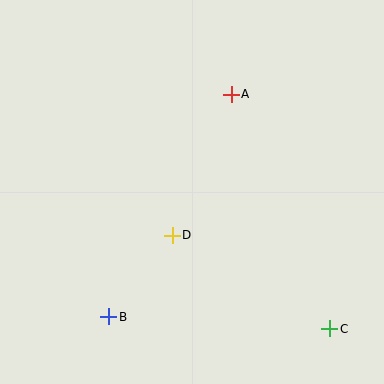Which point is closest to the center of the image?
Point D at (172, 235) is closest to the center.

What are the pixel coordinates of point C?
Point C is at (330, 329).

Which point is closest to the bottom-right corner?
Point C is closest to the bottom-right corner.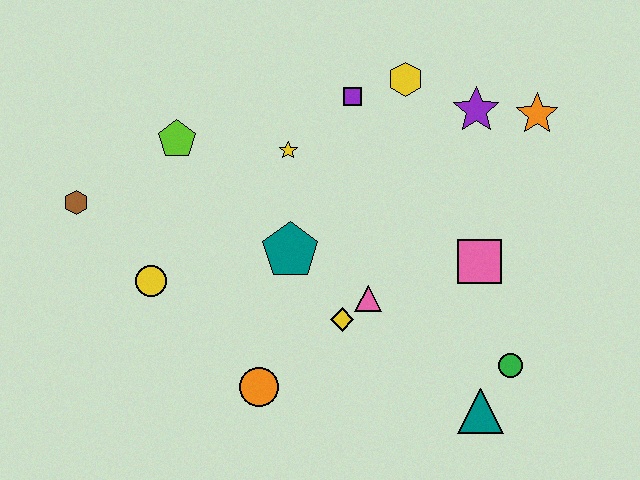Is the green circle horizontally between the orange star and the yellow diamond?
Yes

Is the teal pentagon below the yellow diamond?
No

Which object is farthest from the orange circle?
The orange star is farthest from the orange circle.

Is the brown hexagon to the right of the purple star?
No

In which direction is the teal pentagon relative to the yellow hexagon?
The teal pentagon is below the yellow hexagon.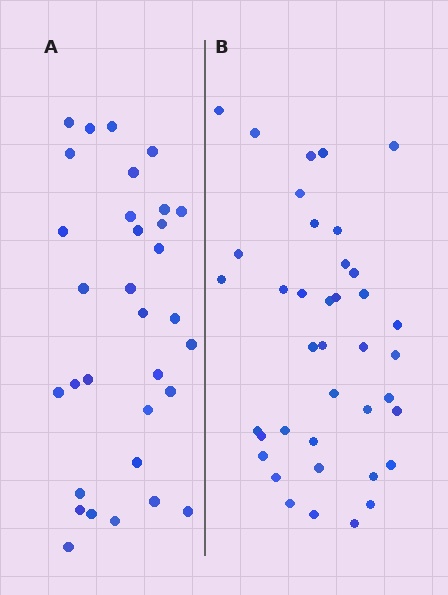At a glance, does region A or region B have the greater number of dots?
Region B (the right region) has more dots.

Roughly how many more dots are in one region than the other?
Region B has roughly 8 or so more dots than region A.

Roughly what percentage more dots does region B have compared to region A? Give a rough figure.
About 20% more.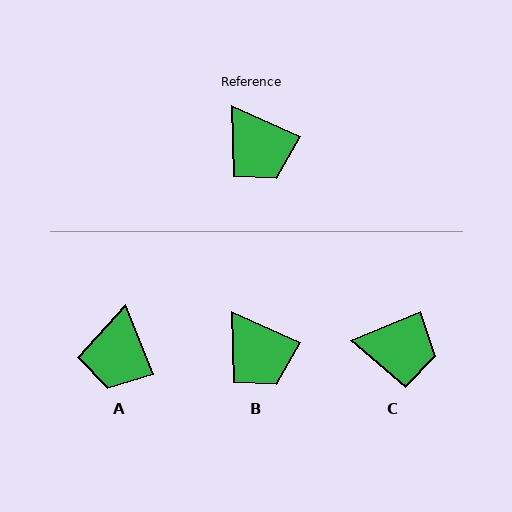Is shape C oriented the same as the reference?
No, it is off by about 48 degrees.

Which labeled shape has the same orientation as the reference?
B.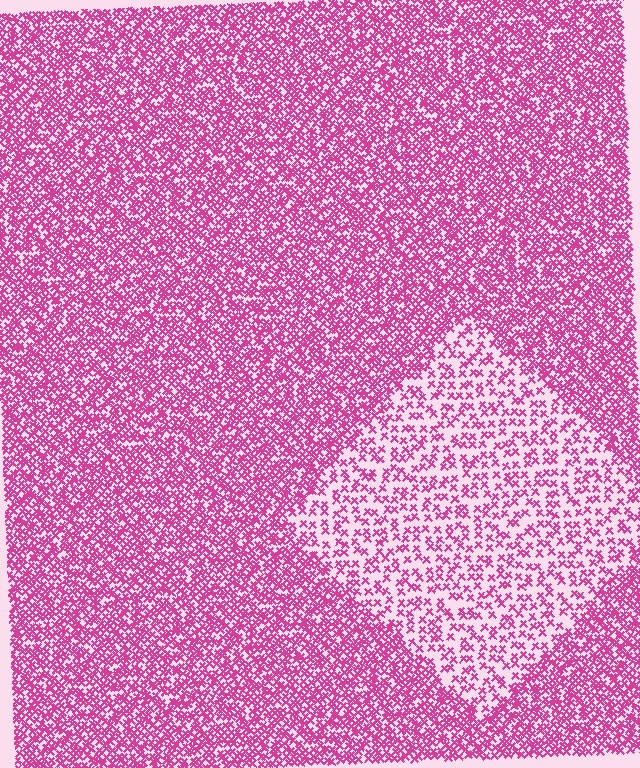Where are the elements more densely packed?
The elements are more densely packed outside the diamond boundary.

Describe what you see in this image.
The image contains small magenta elements arranged at two different densities. A diamond-shaped region is visible where the elements are less densely packed than the surrounding area.